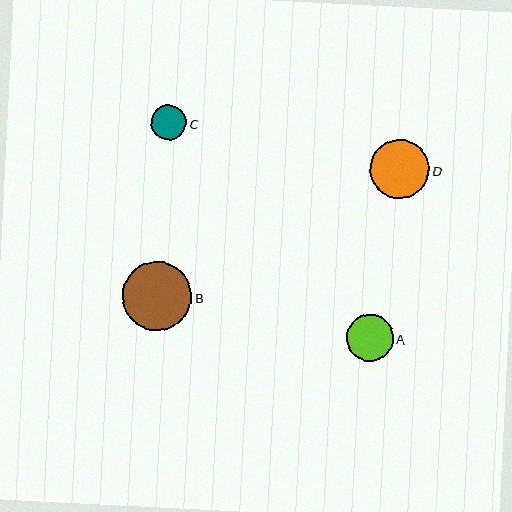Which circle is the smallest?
Circle C is the smallest with a size of approximately 35 pixels.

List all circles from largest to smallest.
From largest to smallest: B, D, A, C.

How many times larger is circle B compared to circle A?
Circle B is approximately 1.5 times the size of circle A.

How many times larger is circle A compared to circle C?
Circle A is approximately 1.3 times the size of circle C.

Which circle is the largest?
Circle B is the largest with a size of approximately 70 pixels.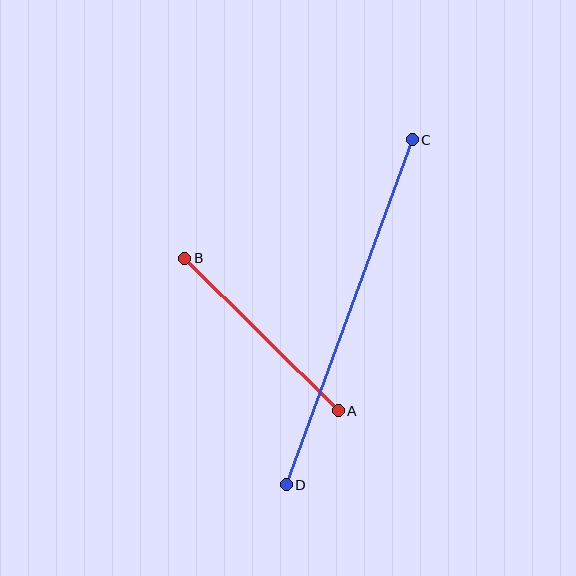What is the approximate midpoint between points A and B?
The midpoint is at approximately (262, 335) pixels.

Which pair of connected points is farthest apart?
Points C and D are farthest apart.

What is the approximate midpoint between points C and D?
The midpoint is at approximately (349, 312) pixels.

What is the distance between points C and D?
The distance is approximately 367 pixels.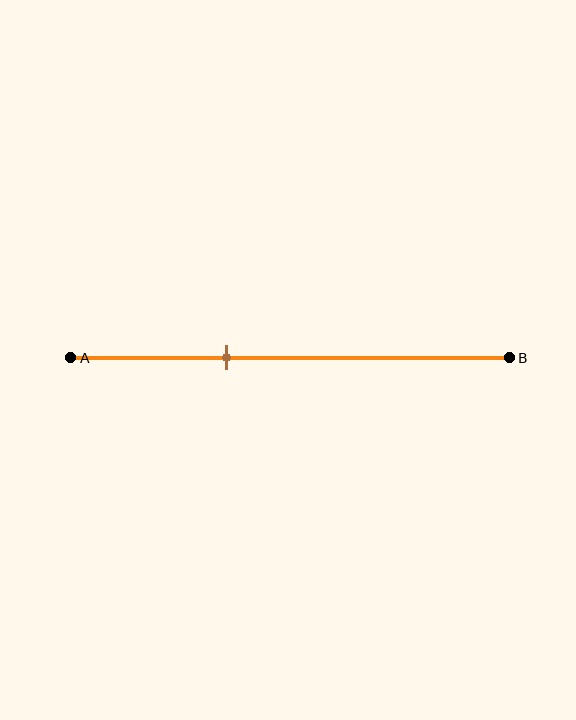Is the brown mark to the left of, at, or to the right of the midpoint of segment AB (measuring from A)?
The brown mark is to the left of the midpoint of segment AB.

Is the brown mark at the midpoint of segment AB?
No, the mark is at about 35% from A, not at the 50% midpoint.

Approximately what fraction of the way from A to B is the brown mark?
The brown mark is approximately 35% of the way from A to B.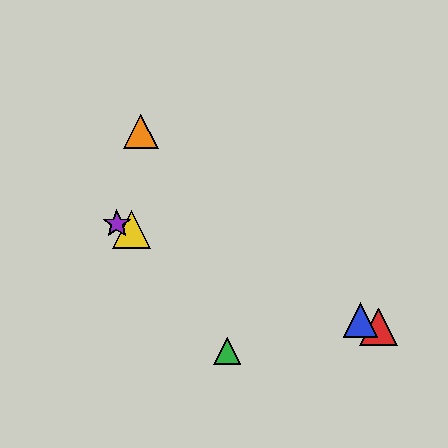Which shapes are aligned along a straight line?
The red triangle, the blue triangle, the yellow triangle, the purple star are aligned along a straight line.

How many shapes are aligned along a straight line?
4 shapes (the red triangle, the blue triangle, the yellow triangle, the purple star) are aligned along a straight line.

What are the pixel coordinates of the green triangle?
The green triangle is at (227, 351).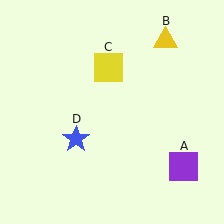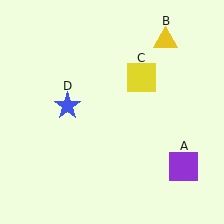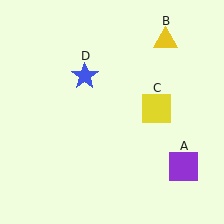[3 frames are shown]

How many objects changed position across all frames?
2 objects changed position: yellow square (object C), blue star (object D).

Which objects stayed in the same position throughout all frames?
Purple square (object A) and yellow triangle (object B) remained stationary.